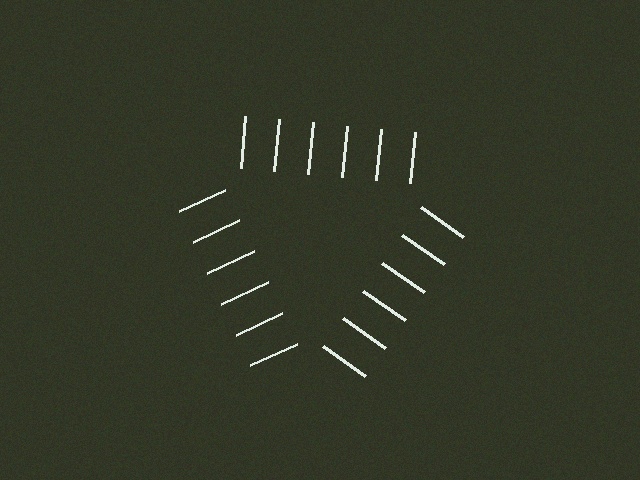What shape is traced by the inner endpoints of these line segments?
An illusory triangle — the line segments terminate on its edges but no continuous stroke is drawn.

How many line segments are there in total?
18 — 6 along each of the 3 edges.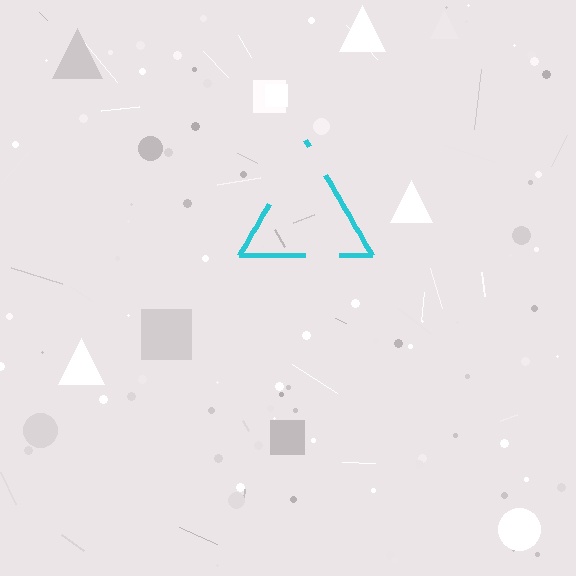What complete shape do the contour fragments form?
The contour fragments form a triangle.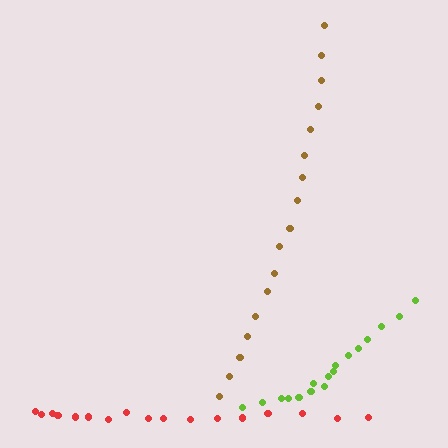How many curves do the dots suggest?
There are 3 distinct paths.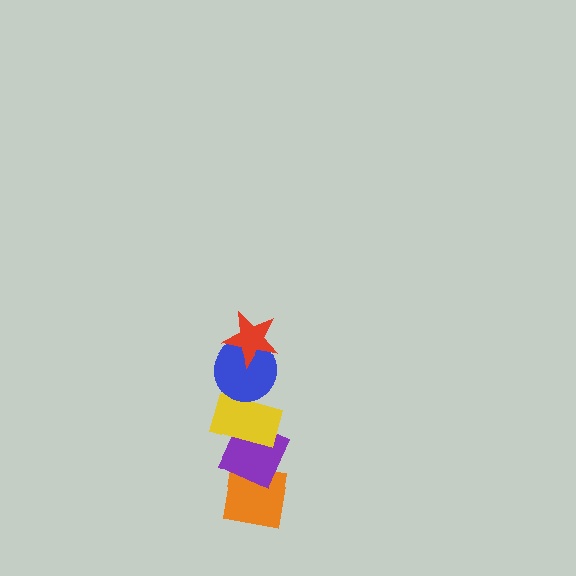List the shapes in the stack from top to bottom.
From top to bottom: the red star, the blue circle, the yellow rectangle, the purple diamond, the orange square.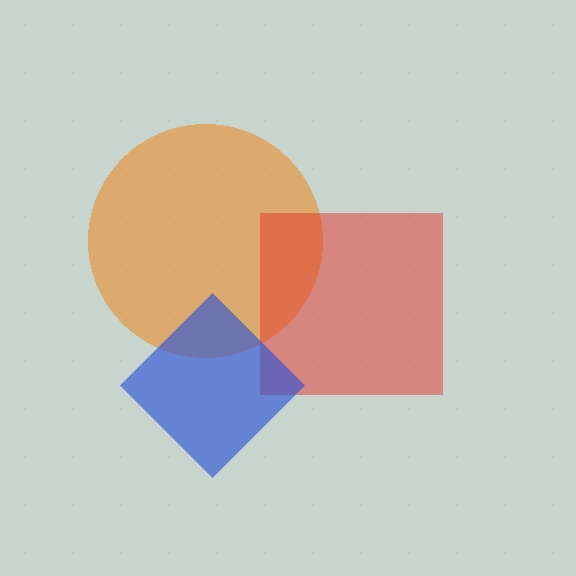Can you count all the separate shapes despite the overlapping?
Yes, there are 3 separate shapes.